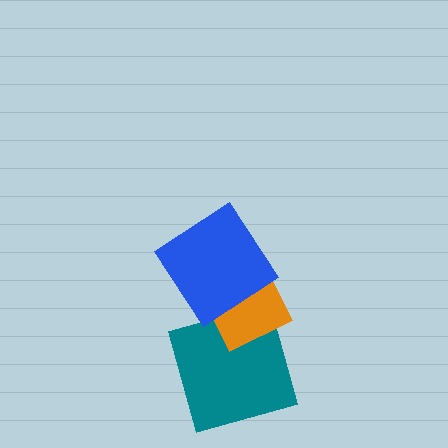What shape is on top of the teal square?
The orange diamond is on top of the teal square.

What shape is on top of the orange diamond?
The blue diamond is on top of the orange diamond.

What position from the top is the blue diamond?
The blue diamond is 1st from the top.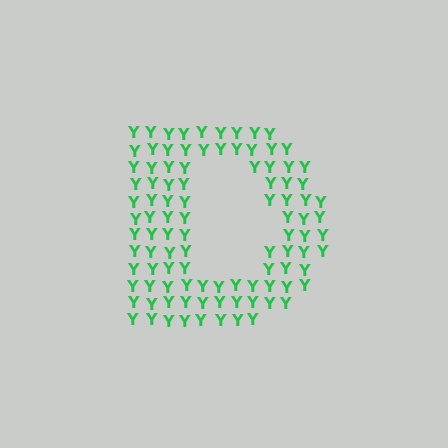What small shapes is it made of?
It is made of small letter Y's.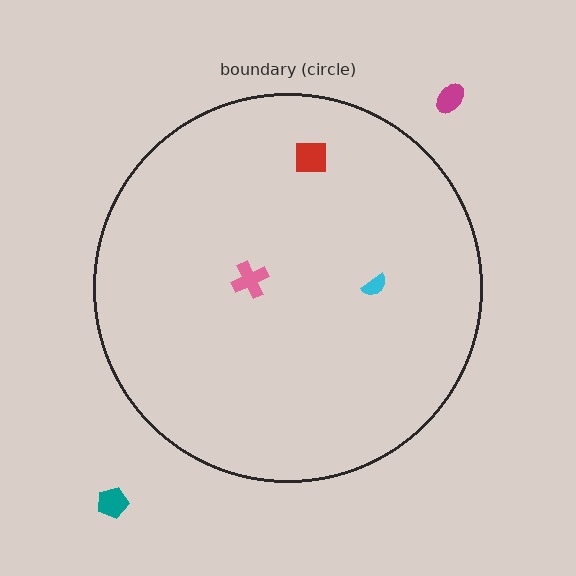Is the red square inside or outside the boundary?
Inside.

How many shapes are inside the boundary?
3 inside, 2 outside.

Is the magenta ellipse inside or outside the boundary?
Outside.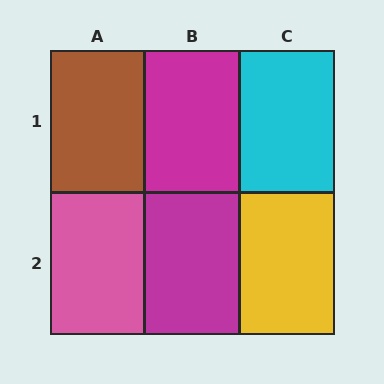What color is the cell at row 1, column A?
Brown.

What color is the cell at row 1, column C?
Cyan.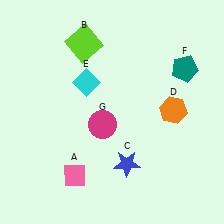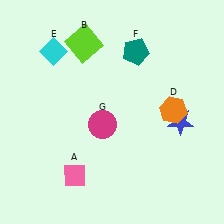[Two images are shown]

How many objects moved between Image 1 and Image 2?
3 objects moved between the two images.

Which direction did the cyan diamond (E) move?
The cyan diamond (E) moved left.